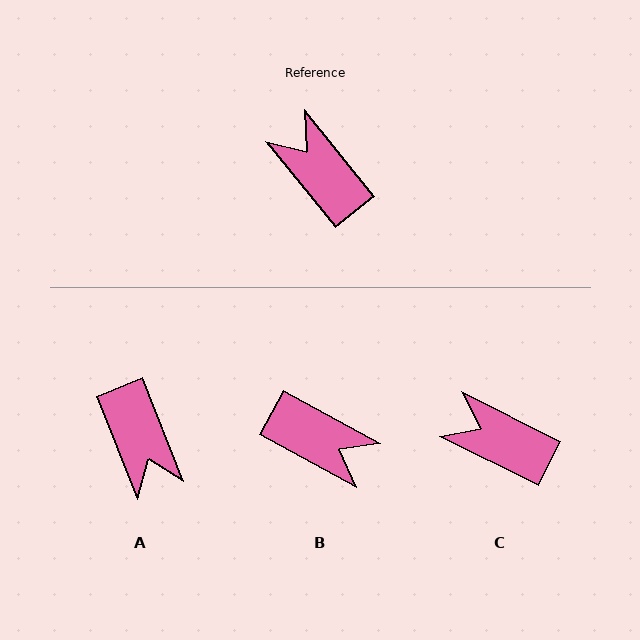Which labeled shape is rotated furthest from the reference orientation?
A, about 163 degrees away.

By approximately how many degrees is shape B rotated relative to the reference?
Approximately 157 degrees clockwise.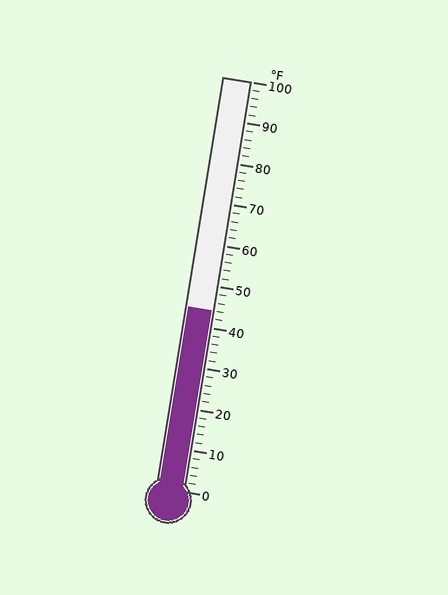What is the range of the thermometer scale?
The thermometer scale ranges from 0°F to 100°F.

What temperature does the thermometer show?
The thermometer shows approximately 44°F.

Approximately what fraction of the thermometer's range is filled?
The thermometer is filled to approximately 45% of its range.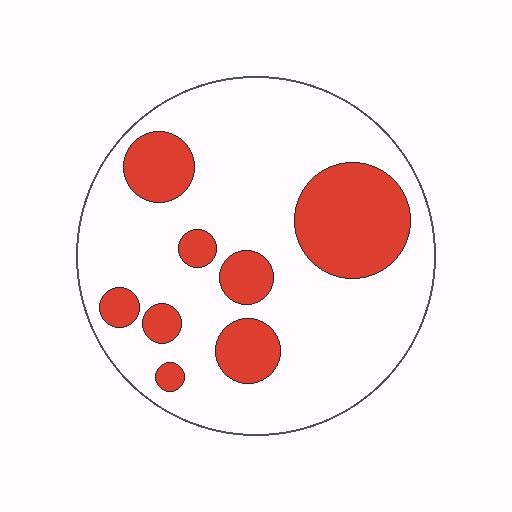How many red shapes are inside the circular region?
8.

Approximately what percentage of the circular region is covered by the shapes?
Approximately 25%.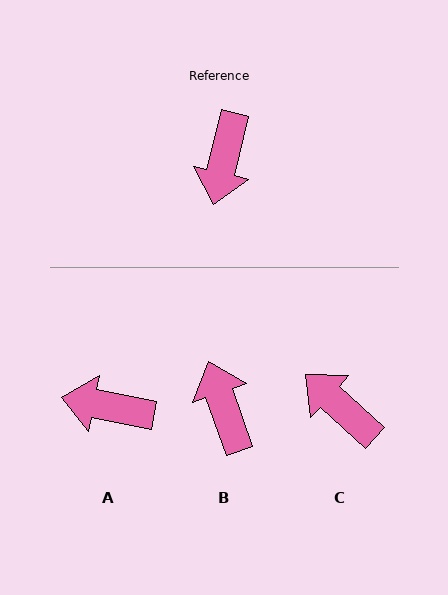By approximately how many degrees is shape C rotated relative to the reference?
Approximately 119 degrees clockwise.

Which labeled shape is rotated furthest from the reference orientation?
B, about 148 degrees away.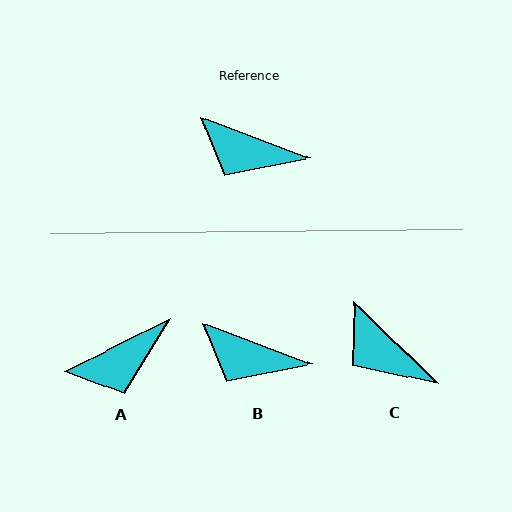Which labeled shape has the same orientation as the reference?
B.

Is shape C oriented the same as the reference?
No, it is off by about 24 degrees.